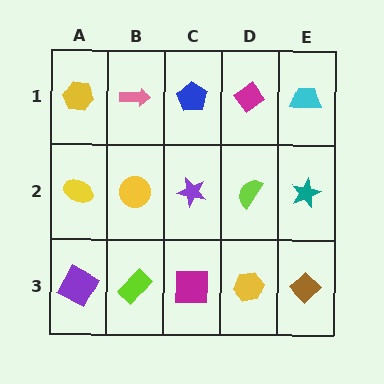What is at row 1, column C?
A blue pentagon.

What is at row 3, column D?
A yellow hexagon.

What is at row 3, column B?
A lime rectangle.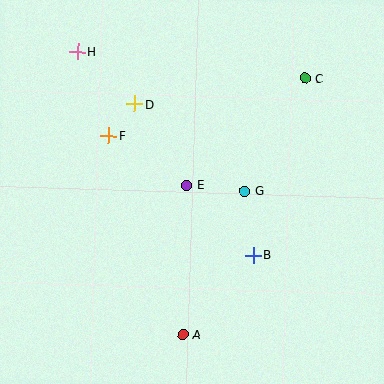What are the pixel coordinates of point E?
Point E is at (187, 185).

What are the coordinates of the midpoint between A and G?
The midpoint between A and G is at (214, 263).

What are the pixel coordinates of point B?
Point B is at (253, 255).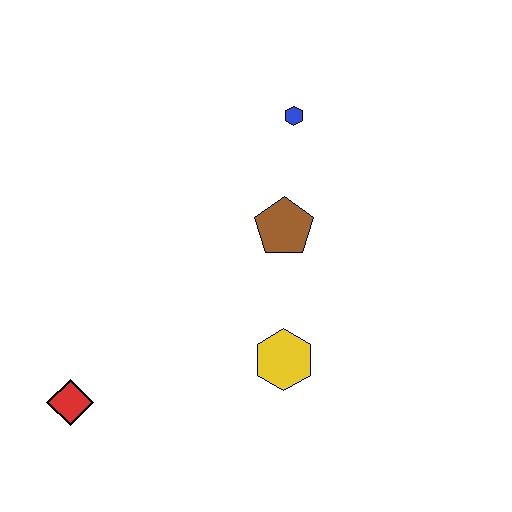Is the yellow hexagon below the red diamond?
No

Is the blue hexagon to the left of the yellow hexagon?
No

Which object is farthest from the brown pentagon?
The red diamond is farthest from the brown pentagon.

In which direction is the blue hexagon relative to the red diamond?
The blue hexagon is above the red diamond.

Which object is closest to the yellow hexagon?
The brown pentagon is closest to the yellow hexagon.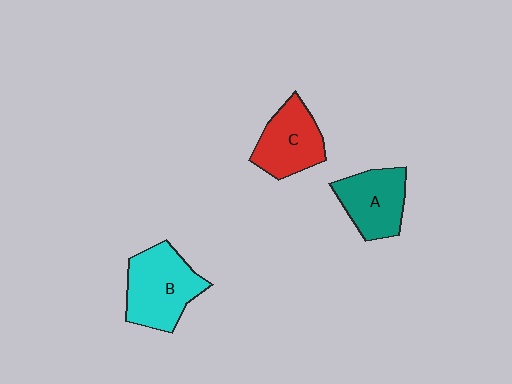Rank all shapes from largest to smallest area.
From largest to smallest: B (cyan), C (red), A (teal).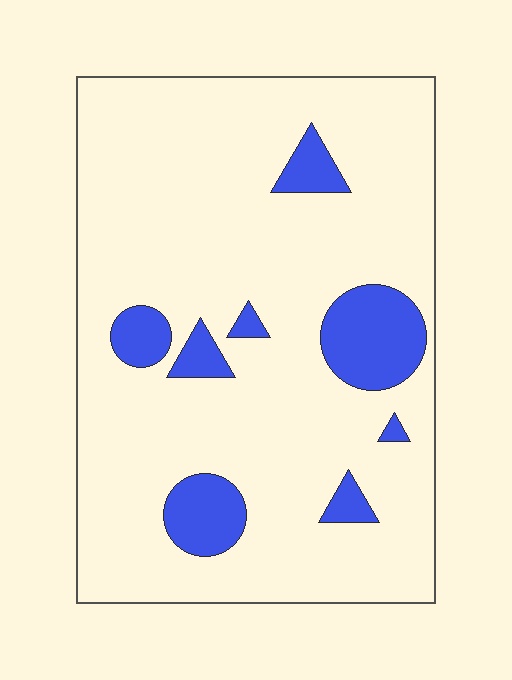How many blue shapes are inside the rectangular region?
8.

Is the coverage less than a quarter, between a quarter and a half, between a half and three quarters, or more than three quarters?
Less than a quarter.